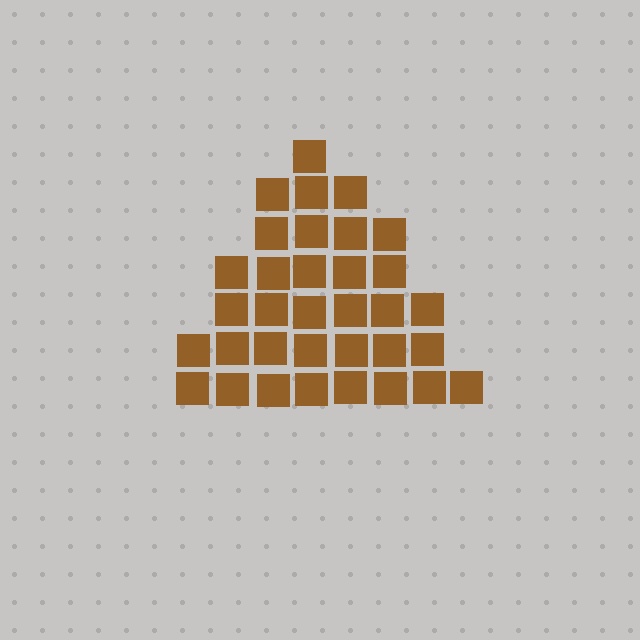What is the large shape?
The large shape is a triangle.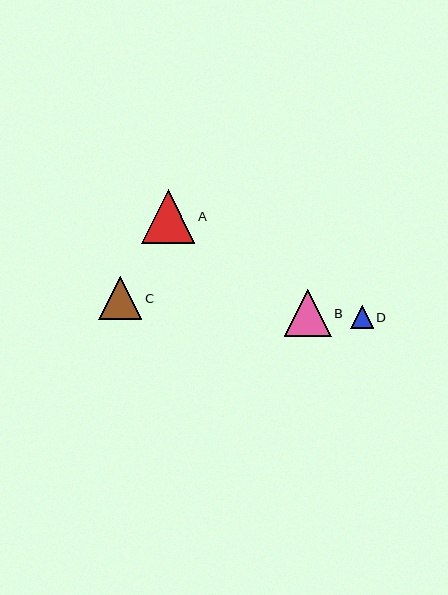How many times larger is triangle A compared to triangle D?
Triangle A is approximately 2.4 times the size of triangle D.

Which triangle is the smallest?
Triangle D is the smallest with a size of approximately 22 pixels.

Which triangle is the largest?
Triangle A is the largest with a size of approximately 54 pixels.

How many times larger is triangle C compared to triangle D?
Triangle C is approximately 1.9 times the size of triangle D.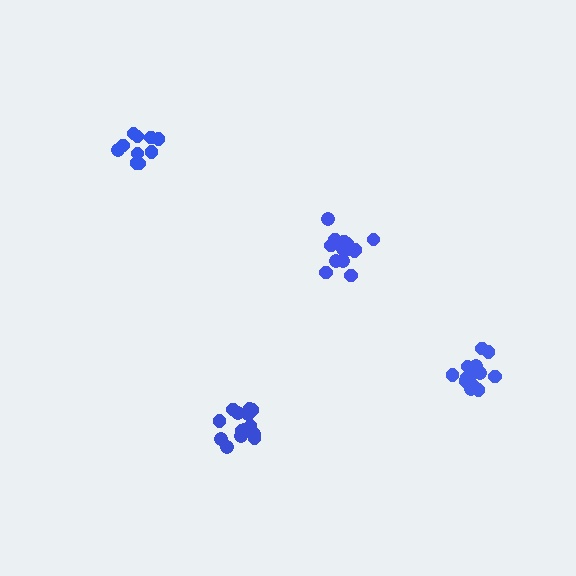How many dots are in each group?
Group 1: 15 dots, Group 2: 15 dots, Group 3: 10 dots, Group 4: 14 dots (54 total).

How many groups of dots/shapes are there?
There are 4 groups.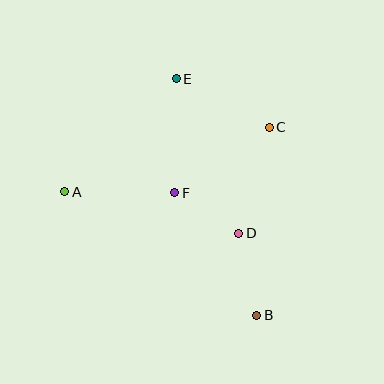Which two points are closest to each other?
Points D and F are closest to each other.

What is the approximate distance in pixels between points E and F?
The distance between E and F is approximately 114 pixels.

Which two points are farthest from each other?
Points B and E are farthest from each other.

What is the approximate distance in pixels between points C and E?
The distance between C and E is approximately 105 pixels.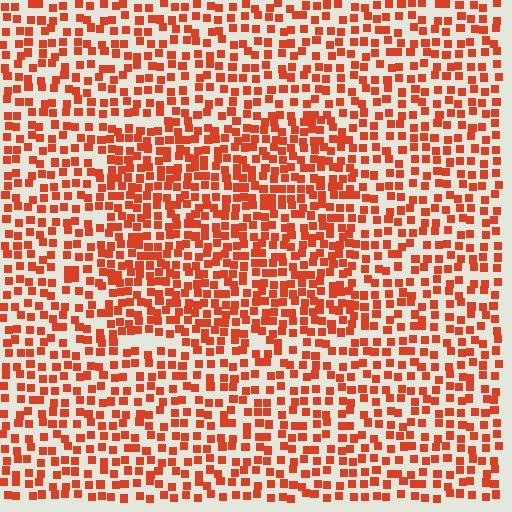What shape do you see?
I see a rectangle.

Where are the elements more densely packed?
The elements are more densely packed inside the rectangle boundary.